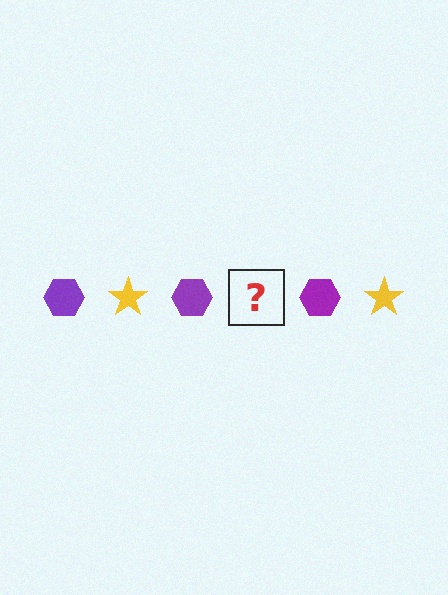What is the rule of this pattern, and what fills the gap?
The rule is that the pattern alternates between purple hexagon and yellow star. The gap should be filled with a yellow star.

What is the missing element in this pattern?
The missing element is a yellow star.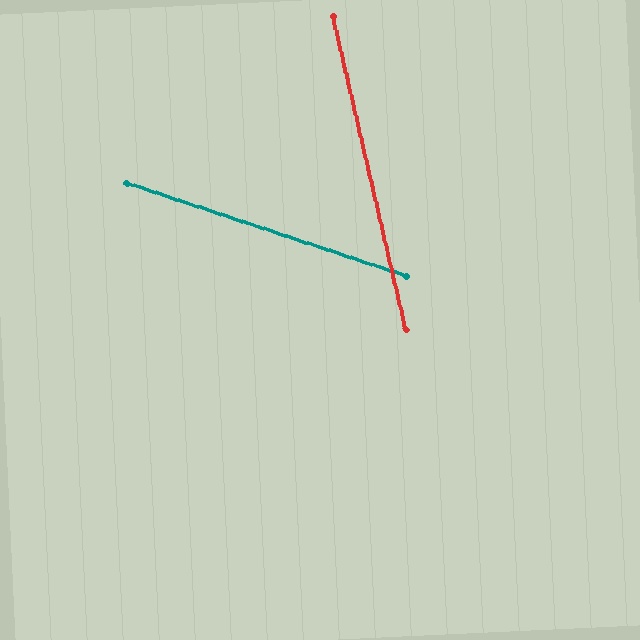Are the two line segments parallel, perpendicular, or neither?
Neither parallel nor perpendicular — they differ by about 58°.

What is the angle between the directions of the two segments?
Approximately 58 degrees.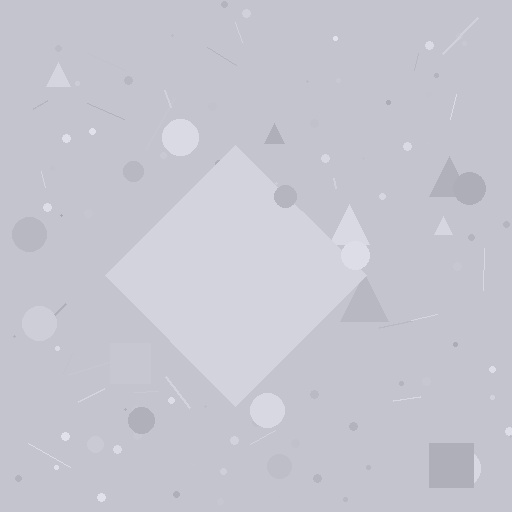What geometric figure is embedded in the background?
A diamond is embedded in the background.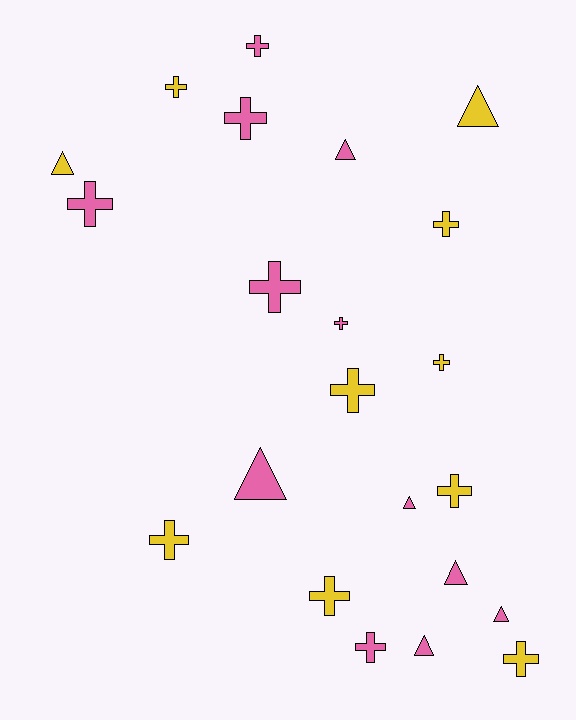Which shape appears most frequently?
Cross, with 14 objects.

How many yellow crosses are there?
There are 8 yellow crosses.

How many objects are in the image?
There are 22 objects.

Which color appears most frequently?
Pink, with 12 objects.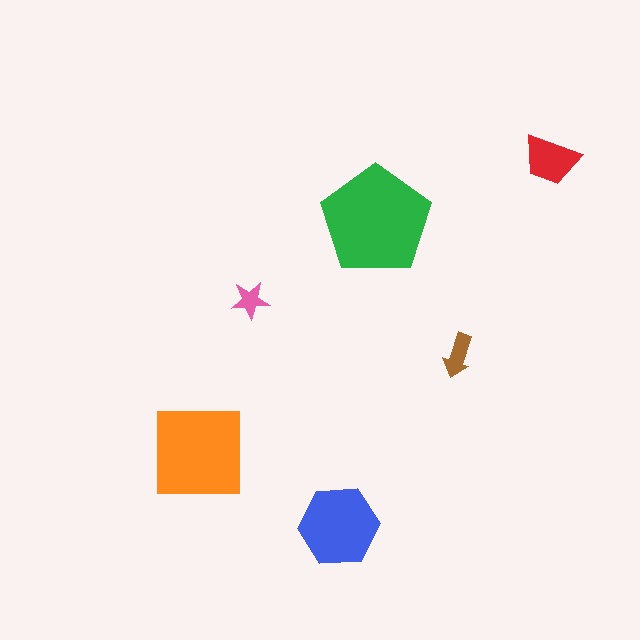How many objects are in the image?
There are 6 objects in the image.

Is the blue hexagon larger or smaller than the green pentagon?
Smaller.